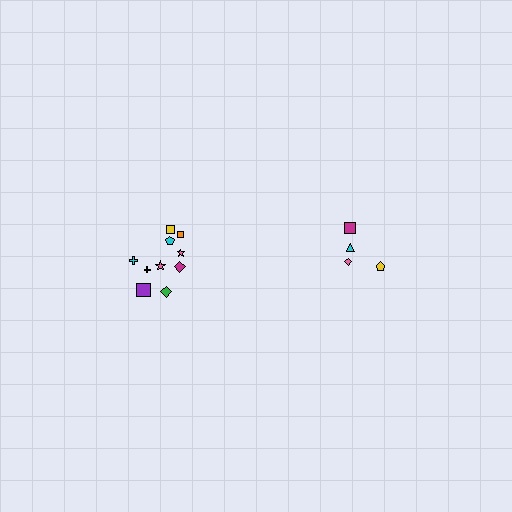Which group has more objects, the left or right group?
The left group.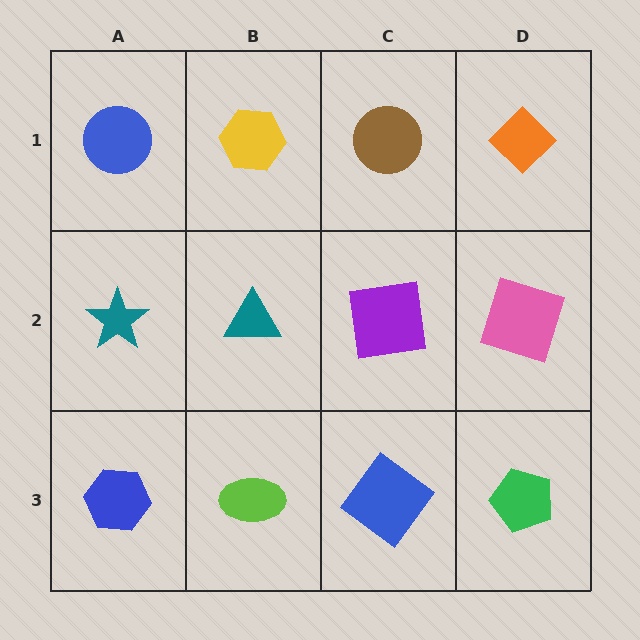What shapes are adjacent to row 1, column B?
A teal triangle (row 2, column B), a blue circle (row 1, column A), a brown circle (row 1, column C).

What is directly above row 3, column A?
A teal star.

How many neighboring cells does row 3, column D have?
2.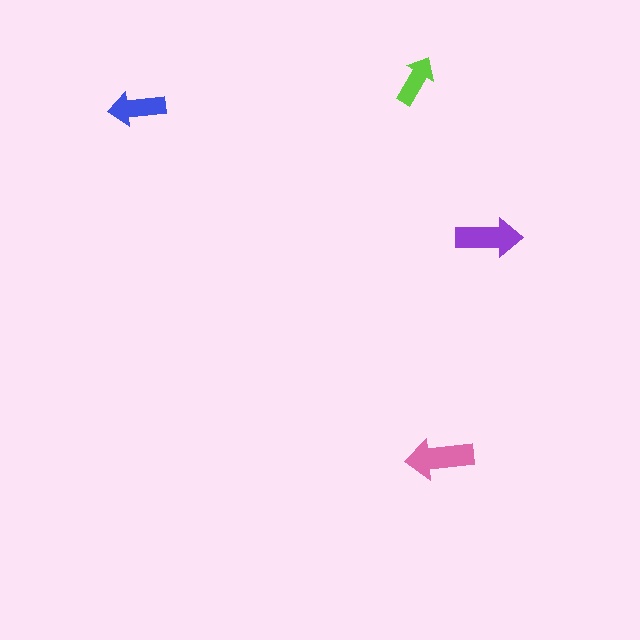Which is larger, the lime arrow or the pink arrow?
The pink one.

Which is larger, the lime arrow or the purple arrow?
The purple one.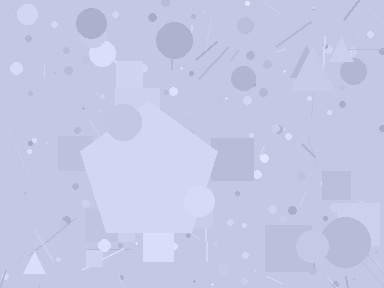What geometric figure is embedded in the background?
A pentagon is embedded in the background.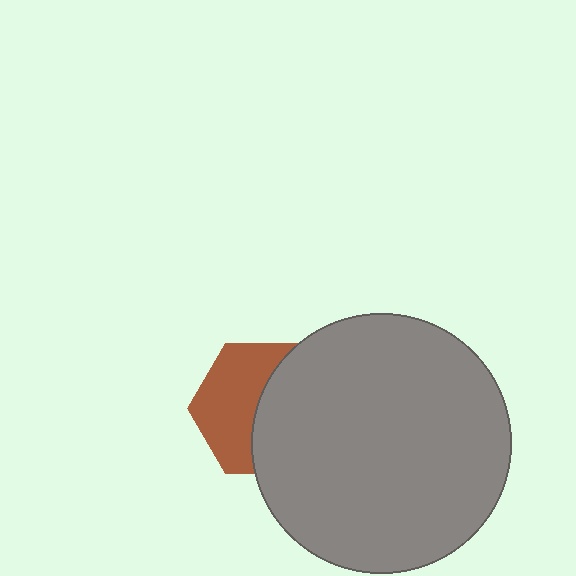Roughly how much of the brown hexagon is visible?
About half of it is visible (roughly 49%).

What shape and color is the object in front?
The object in front is a gray circle.